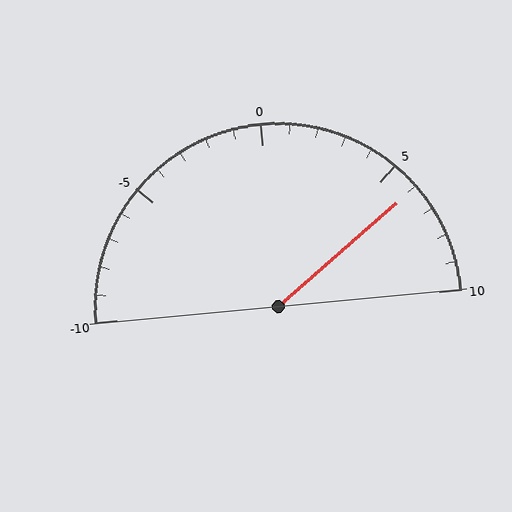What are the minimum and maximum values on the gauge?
The gauge ranges from -10 to 10.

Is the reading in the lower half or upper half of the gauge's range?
The reading is in the upper half of the range (-10 to 10).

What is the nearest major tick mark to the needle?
The nearest major tick mark is 5.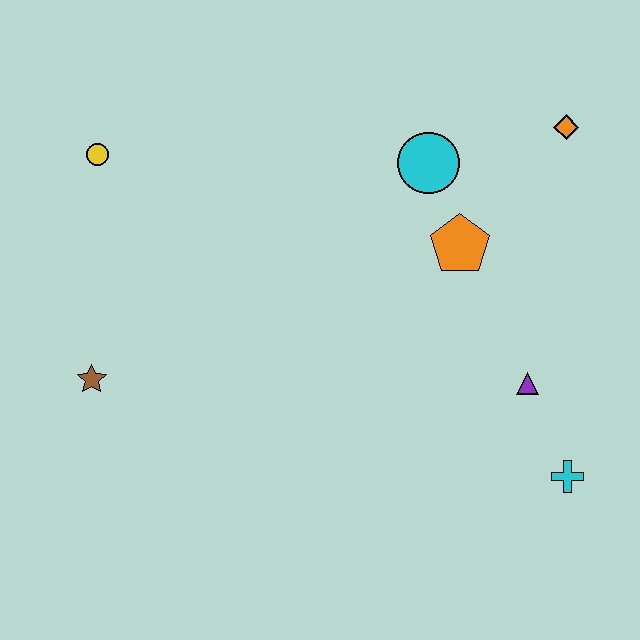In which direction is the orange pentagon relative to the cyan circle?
The orange pentagon is below the cyan circle.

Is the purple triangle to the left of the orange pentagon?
No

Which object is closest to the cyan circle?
The orange pentagon is closest to the cyan circle.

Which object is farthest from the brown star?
The orange diamond is farthest from the brown star.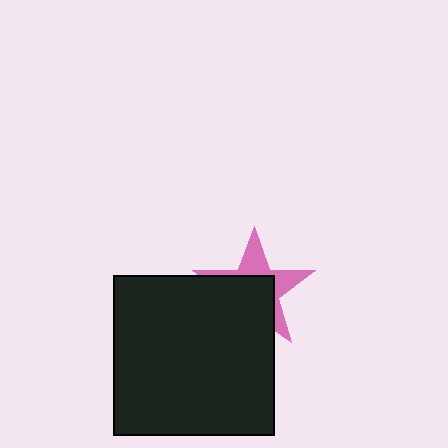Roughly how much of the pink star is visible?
A small part of it is visible (roughly 43%).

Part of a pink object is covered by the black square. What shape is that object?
It is a star.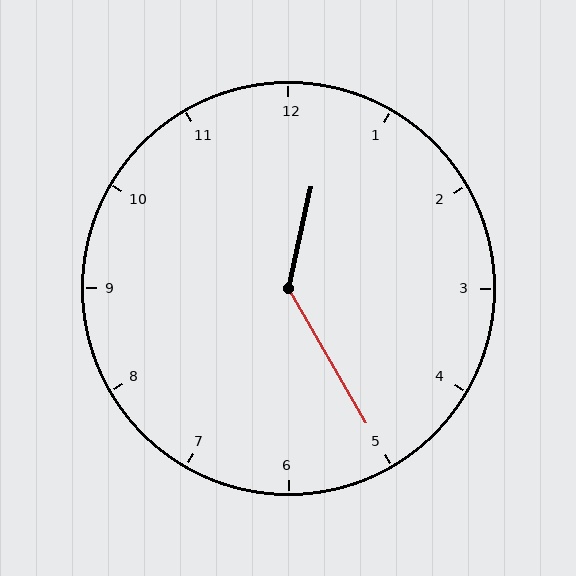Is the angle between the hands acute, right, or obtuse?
It is obtuse.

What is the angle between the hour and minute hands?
Approximately 138 degrees.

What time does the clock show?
12:25.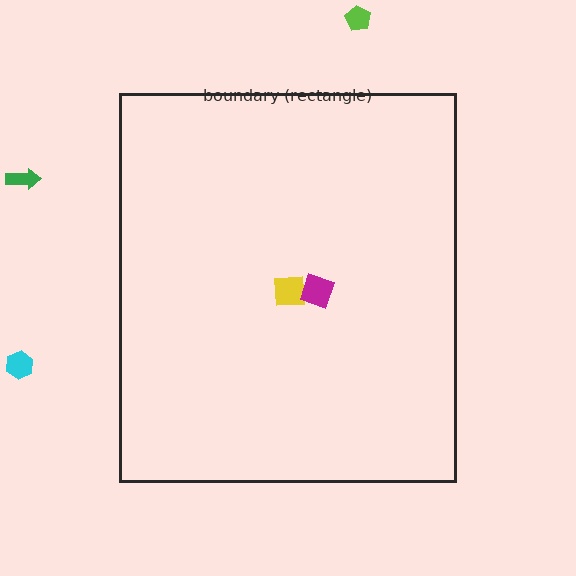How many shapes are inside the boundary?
2 inside, 3 outside.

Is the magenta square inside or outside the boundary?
Inside.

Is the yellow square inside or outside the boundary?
Inside.